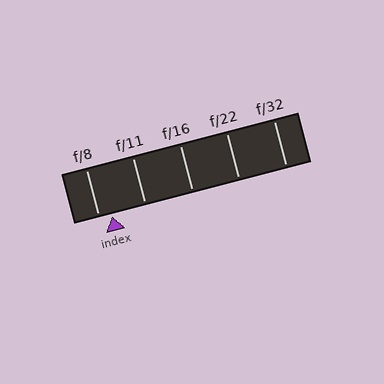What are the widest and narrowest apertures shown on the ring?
The widest aperture shown is f/8 and the narrowest is f/32.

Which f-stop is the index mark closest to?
The index mark is closest to f/8.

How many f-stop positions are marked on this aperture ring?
There are 5 f-stop positions marked.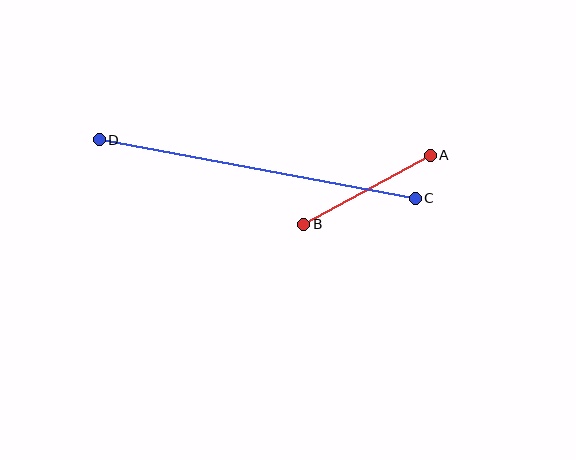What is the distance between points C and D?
The distance is approximately 321 pixels.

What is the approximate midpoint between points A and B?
The midpoint is at approximately (367, 190) pixels.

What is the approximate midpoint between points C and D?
The midpoint is at approximately (257, 169) pixels.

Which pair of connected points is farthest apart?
Points C and D are farthest apart.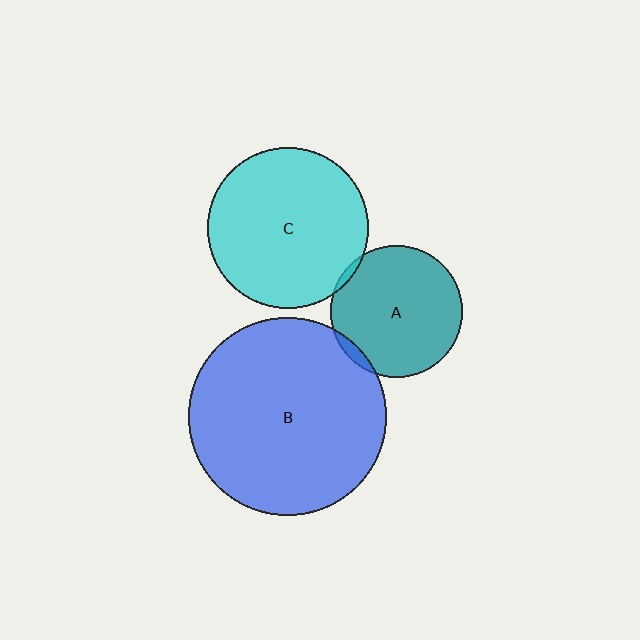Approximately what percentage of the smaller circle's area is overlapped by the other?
Approximately 5%.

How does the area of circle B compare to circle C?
Approximately 1.5 times.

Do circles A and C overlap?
Yes.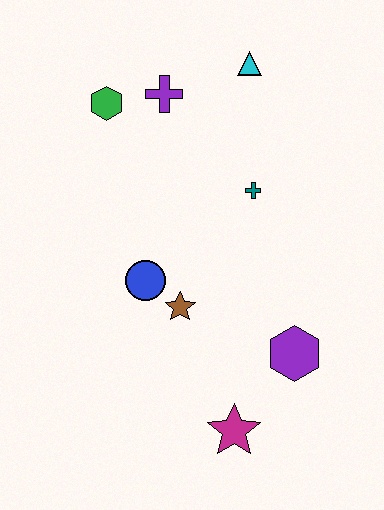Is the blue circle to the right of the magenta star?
No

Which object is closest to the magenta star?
The purple hexagon is closest to the magenta star.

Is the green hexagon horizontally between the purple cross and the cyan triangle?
No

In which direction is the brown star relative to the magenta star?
The brown star is above the magenta star.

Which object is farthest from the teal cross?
The magenta star is farthest from the teal cross.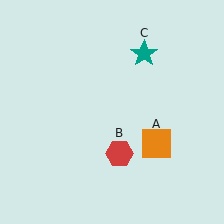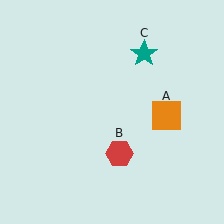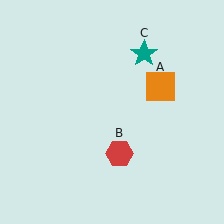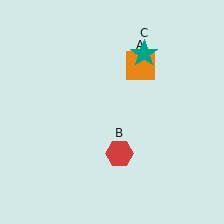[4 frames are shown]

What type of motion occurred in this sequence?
The orange square (object A) rotated counterclockwise around the center of the scene.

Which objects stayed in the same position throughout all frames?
Red hexagon (object B) and teal star (object C) remained stationary.